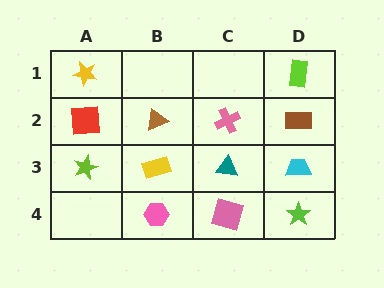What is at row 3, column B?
A yellow rectangle.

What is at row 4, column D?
A lime star.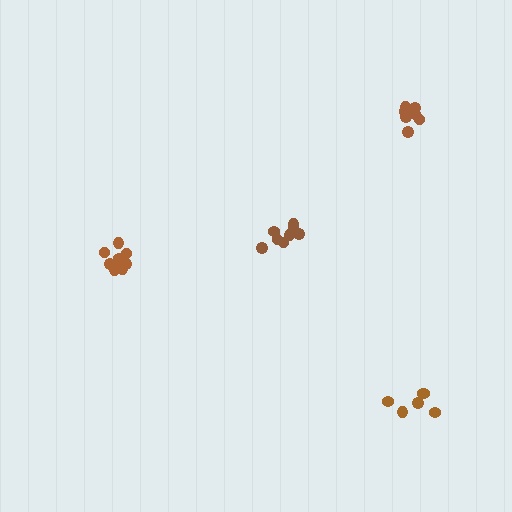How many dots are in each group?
Group 1: 10 dots, Group 2: 8 dots, Group 3: 6 dots, Group 4: 9 dots (33 total).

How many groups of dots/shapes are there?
There are 4 groups.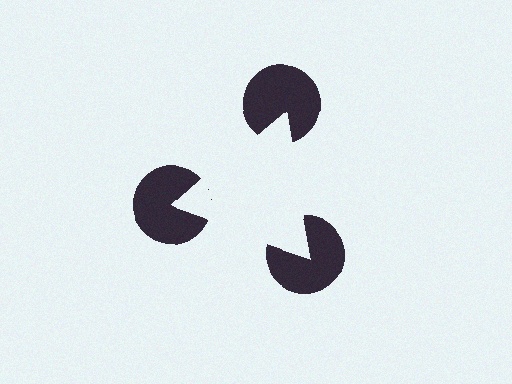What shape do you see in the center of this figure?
An illusory triangle — its edges are inferred from the aligned wedge cuts in the pac-man discs, not physically drawn.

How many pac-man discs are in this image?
There are 3 — one at each vertex of the illusory triangle.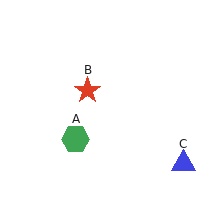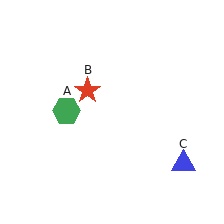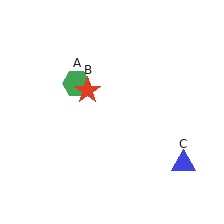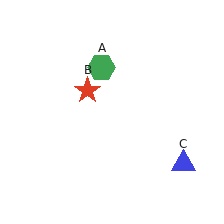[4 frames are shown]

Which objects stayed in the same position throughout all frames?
Red star (object B) and blue triangle (object C) remained stationary.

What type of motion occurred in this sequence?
The green hexagon (object A) rotated clockwise around the center of the scene.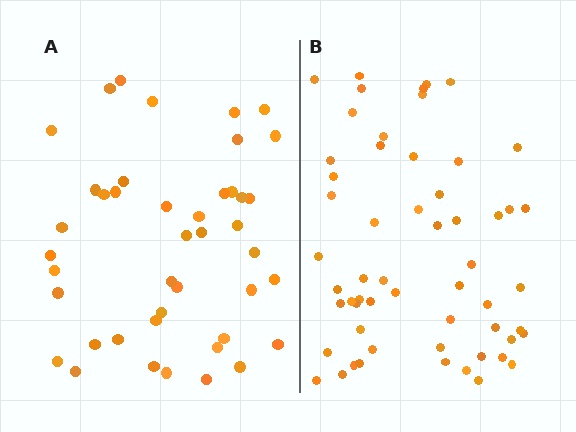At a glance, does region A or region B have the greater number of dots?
Region B (the right region) has more dots.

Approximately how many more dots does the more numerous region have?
Region B has approximately 15 more dots than region A.